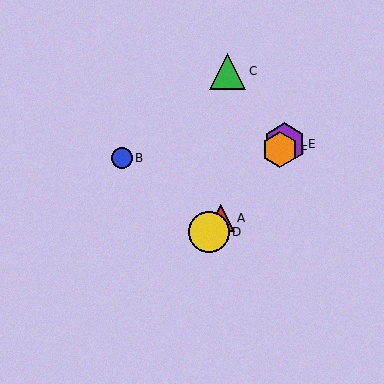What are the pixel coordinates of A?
Object A is at (221, 218).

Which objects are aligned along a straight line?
Objects A, D, E, F are aligned along a straight line.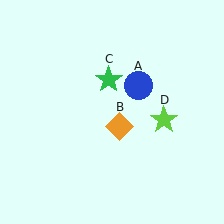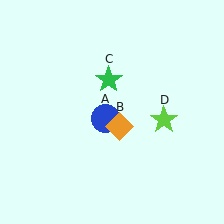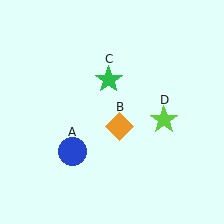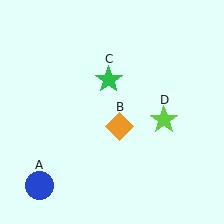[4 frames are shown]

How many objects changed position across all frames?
1 object changed position: blue circle (object A).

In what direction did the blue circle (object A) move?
The blue circle (object A) moved down and to the left.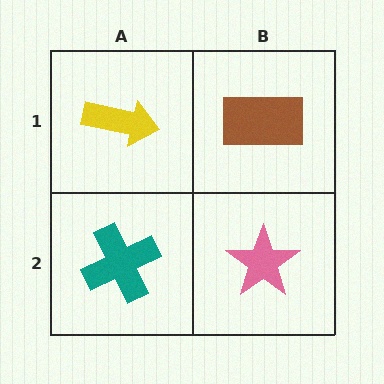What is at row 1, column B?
A brown rectangle.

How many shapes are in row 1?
2 shapes.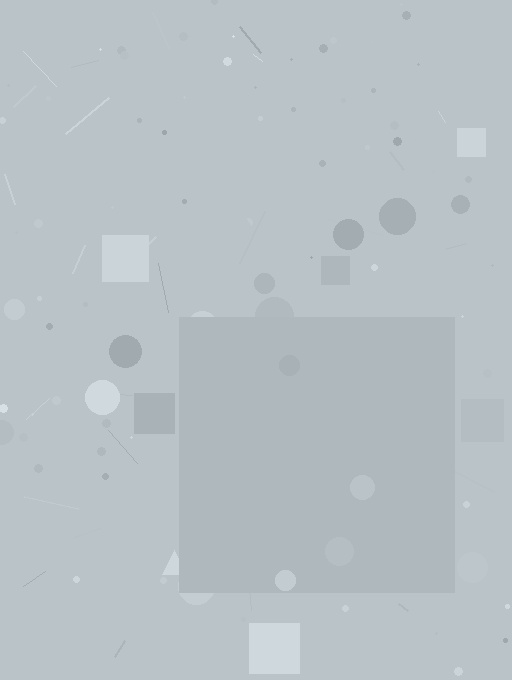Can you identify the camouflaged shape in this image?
The camouflaged shape is a square.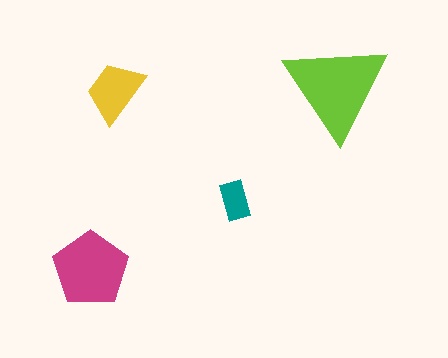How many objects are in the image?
There are 4 objects in the image.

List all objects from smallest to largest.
The teal rectangle, the yellow trapezoid, the magenta pentagon, the lime triangle.